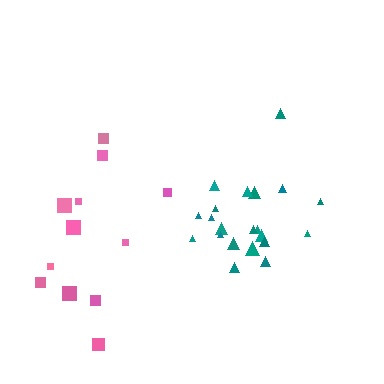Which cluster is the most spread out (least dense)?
Pink.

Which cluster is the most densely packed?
Teal.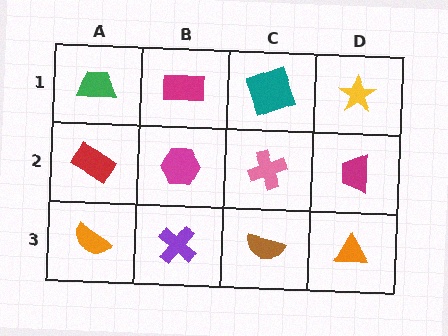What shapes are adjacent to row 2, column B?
A magenta rectangle (row 1, column B), a purple cross (row 3, column B), a red rectangle (row 2, column A), a pink cross (row 2, column C).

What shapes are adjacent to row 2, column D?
A yellow star (row 1, column D), an orange triangle (row 3, column D), a pink cross (row 2, column C).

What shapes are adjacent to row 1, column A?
A red rectangle (row 2, column A), a magenta rectangle (row 1, column B).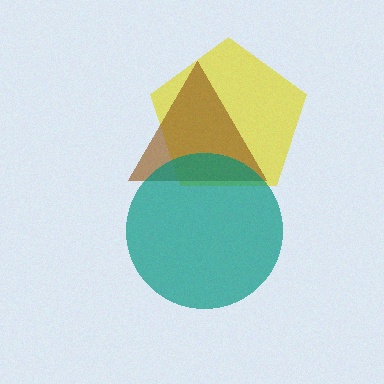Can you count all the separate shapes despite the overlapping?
Yes, there are 3 separate shapes.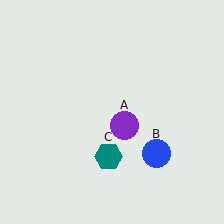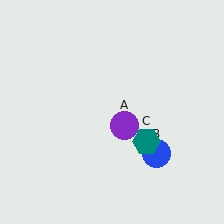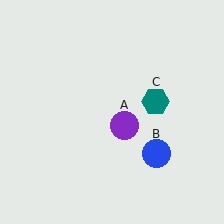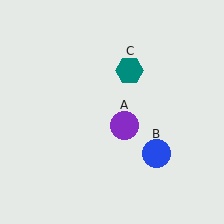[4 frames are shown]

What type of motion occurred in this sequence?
The teal hexagon (object C) rotated counterclockwise around the center of the scene.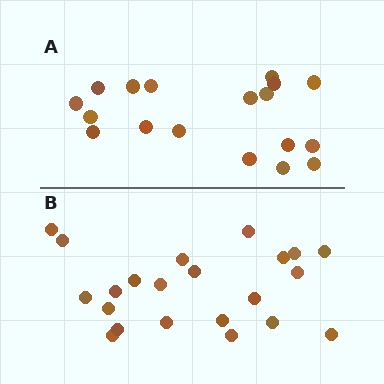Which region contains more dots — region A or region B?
Region B (the bottom region) has more dots.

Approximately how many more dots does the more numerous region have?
Region B has about 4 more dots than region A.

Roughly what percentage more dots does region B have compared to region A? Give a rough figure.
About 20% more.